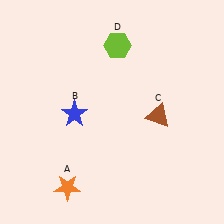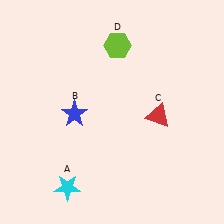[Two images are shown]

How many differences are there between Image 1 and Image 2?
There are 2 differences between the two images.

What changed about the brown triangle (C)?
In Image 1, C is brown. In Image 2, it changed to red.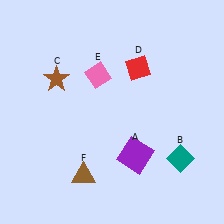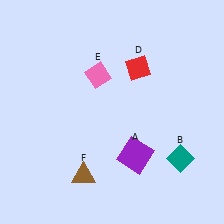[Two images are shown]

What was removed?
The brown star (C) was removed in Image 2.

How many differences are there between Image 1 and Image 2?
There is 1 difference between the two images.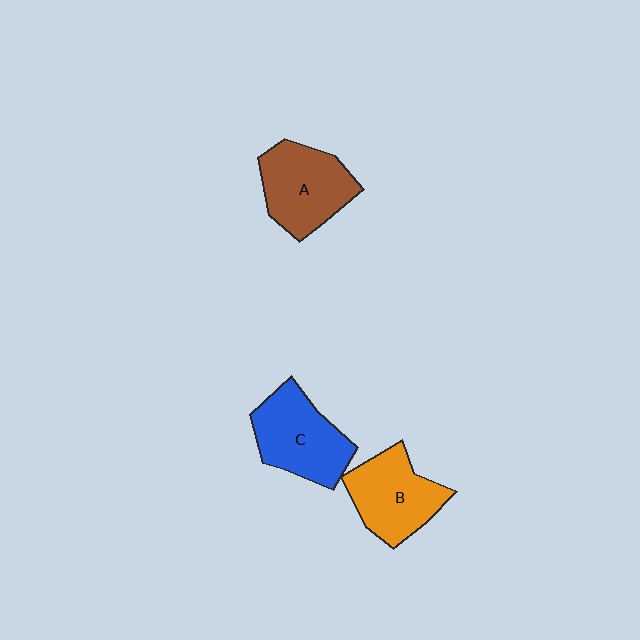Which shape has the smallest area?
Shape B (orange).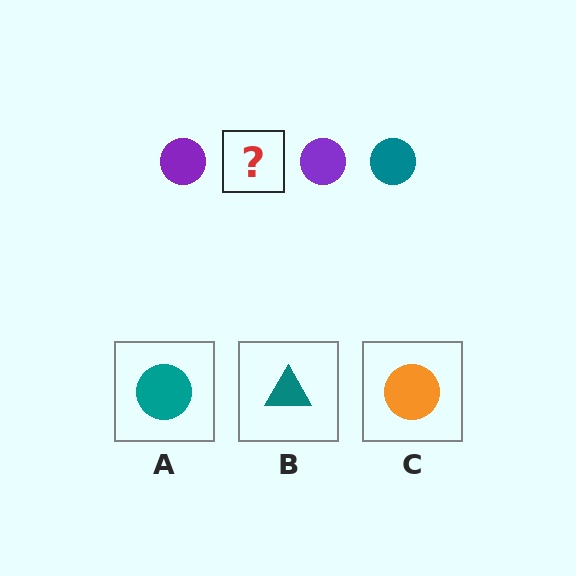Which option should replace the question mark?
Option A.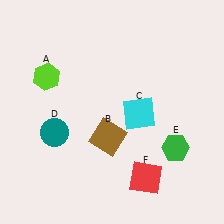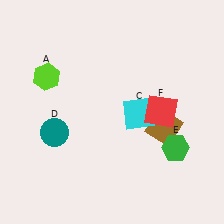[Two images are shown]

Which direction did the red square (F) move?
The red square (F) moved up.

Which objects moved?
The objects that moved are: the brown square (B), the red square (F).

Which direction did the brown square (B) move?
The brown square (B) moved right.